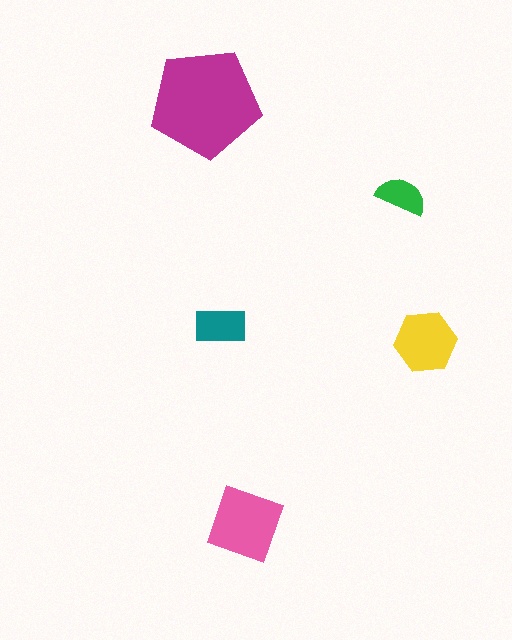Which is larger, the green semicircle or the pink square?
The pink square.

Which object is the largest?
The magenta pentagon.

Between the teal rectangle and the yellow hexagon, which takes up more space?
The yellow hexagon.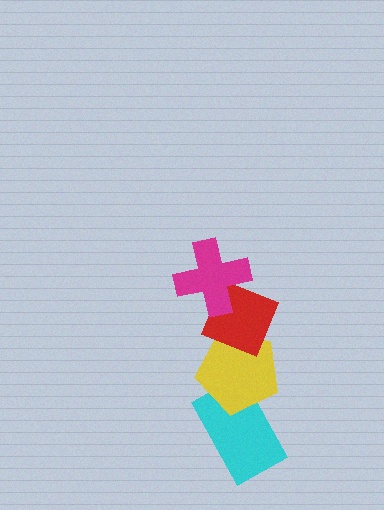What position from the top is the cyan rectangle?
The cyan rectangle is 4th from the top.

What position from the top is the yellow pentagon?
The yellow pentagon is 3rd from the top.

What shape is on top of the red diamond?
The magenta cross is on top of the red diamond.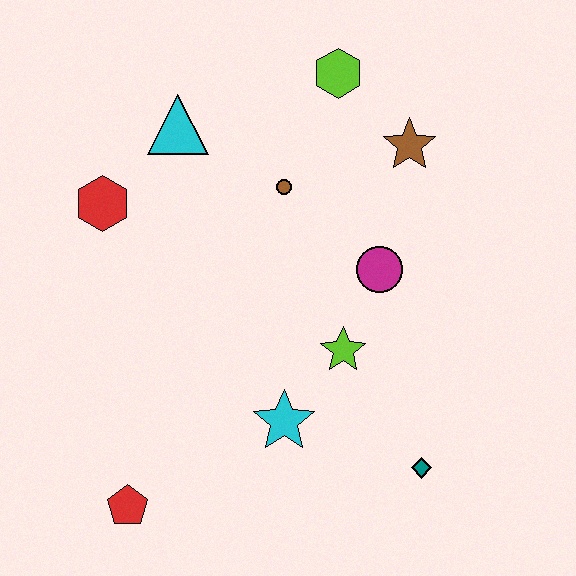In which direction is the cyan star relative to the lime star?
The cyan star is below the lime star.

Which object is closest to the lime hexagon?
The brown star is closest to the lime hexagon.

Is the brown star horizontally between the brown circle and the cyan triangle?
No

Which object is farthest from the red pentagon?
The lime hexagon is farthest from the red pentagon.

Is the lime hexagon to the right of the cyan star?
Yes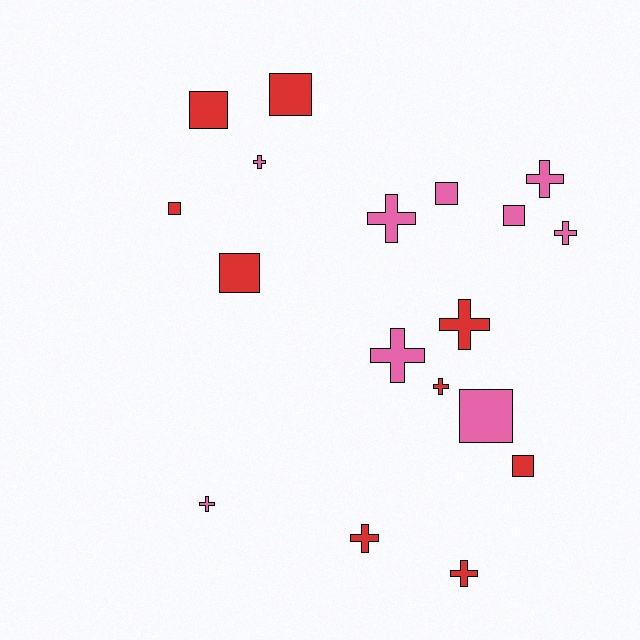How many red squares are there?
There are 5 red squares.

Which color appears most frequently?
Pink, with 9 objects.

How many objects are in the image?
There are 18 objects.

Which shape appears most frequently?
Cross, with 10 objects.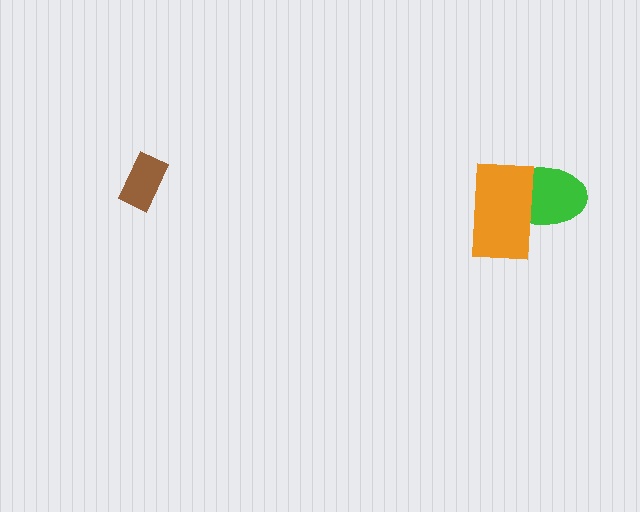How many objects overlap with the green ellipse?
1 object overlaps with the green ellipse.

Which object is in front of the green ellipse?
The orange rectangle is in front of the green ellipse.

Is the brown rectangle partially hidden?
No, no other shape covers it.